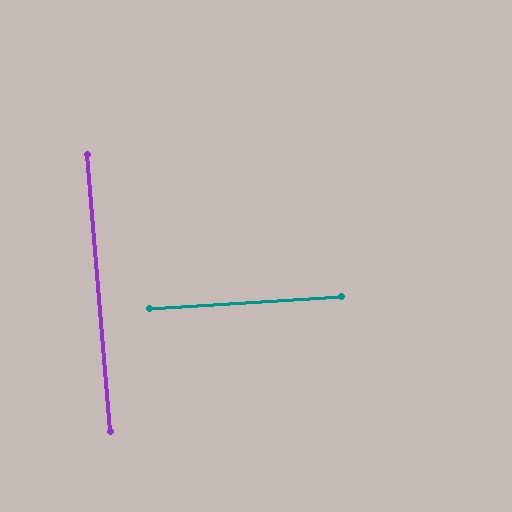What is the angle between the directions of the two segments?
Approximately 89 degrees.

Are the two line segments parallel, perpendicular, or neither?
Perpendicular — they meet at approximately 89°.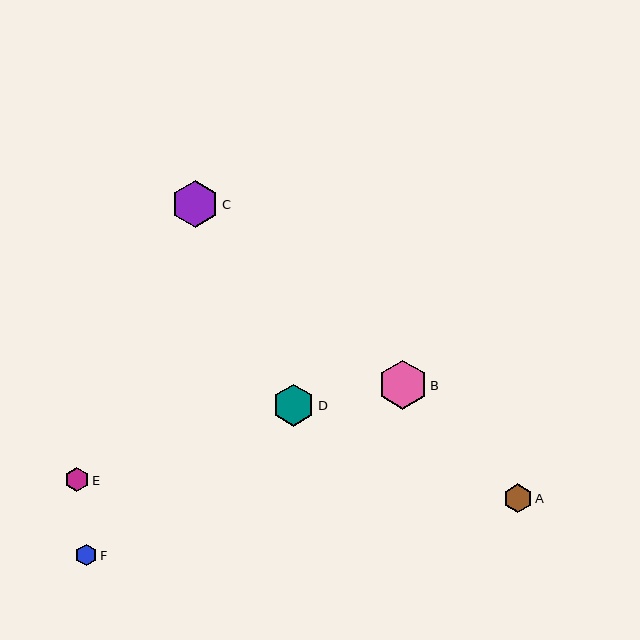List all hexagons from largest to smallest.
From largest to smallest: B, C, D, A, E, F.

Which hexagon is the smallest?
Hexagon F is the smallest with a size of approximately 21 pixels.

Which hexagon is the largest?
Hexagon B is the largest with a size of approximately 49 pixels.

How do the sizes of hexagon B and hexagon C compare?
Hexagon B and hexagon C are approximately the same size.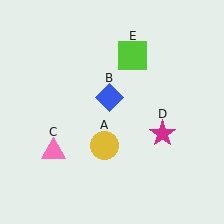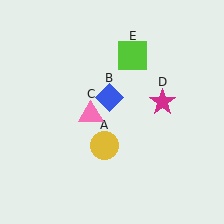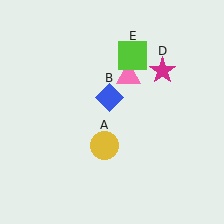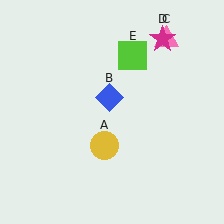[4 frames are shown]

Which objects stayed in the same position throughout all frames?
Yellow circle (object A) and blue diamond (object B) and lime square (object E) remained stationary.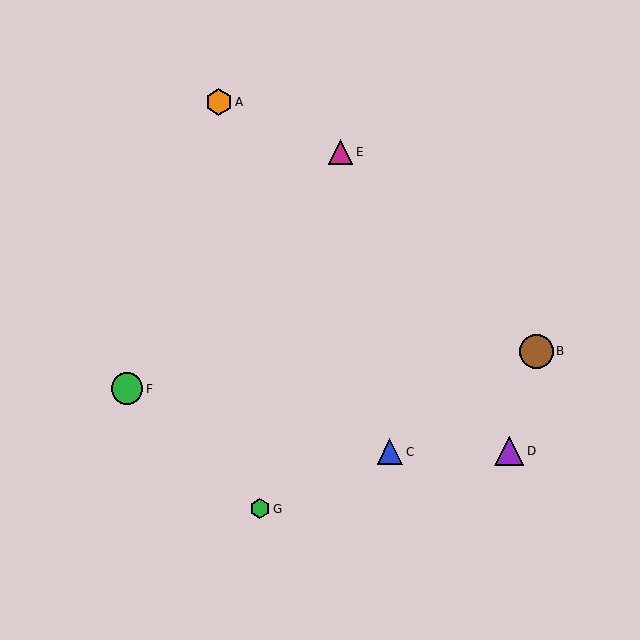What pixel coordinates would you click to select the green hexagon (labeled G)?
Click at (260, 509) to select the green hexagon G.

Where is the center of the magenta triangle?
The center of the magenta triangle is at (340, 152).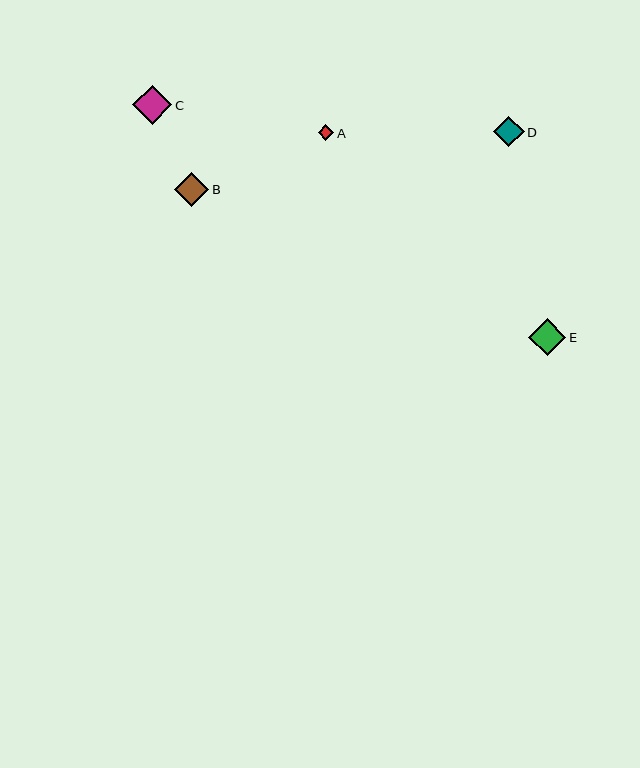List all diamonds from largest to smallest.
From largest to smallest: C, E, B, D, A.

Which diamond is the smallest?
Diamond A is the smallest with a size of approximately 15 pixels.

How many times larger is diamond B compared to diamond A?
Diamond B is approximately 2.2 times the size of diamond A.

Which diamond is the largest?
Diamond C is the largest with a size of approximately 39 pixels.